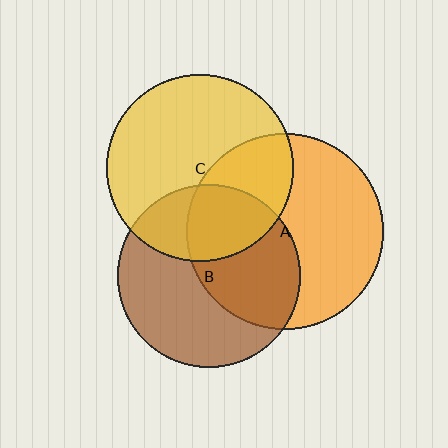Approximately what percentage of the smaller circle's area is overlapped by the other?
Approximately 30%.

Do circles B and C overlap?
Yes.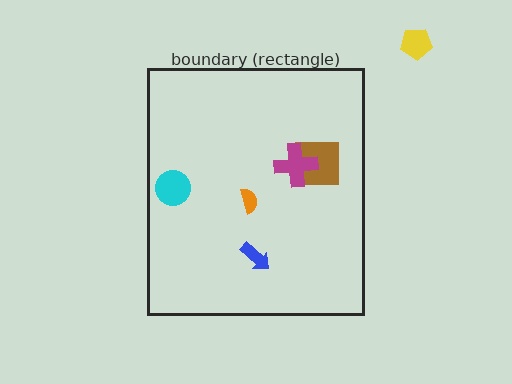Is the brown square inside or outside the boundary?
Inside.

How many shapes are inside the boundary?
5 inside, 1 outside.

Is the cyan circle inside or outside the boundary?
Inside.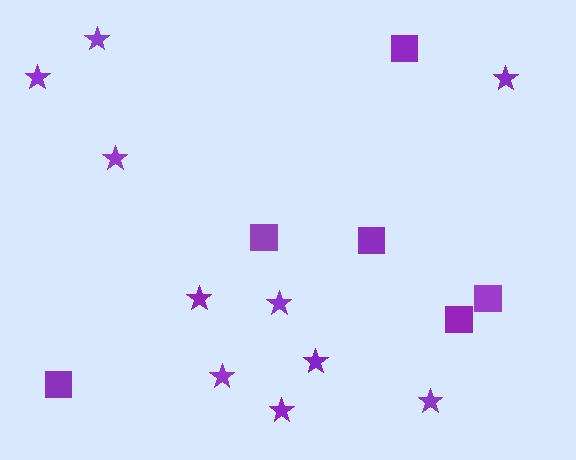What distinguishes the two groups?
There are 2 groups: one group of squares (6) and one group of stars (10).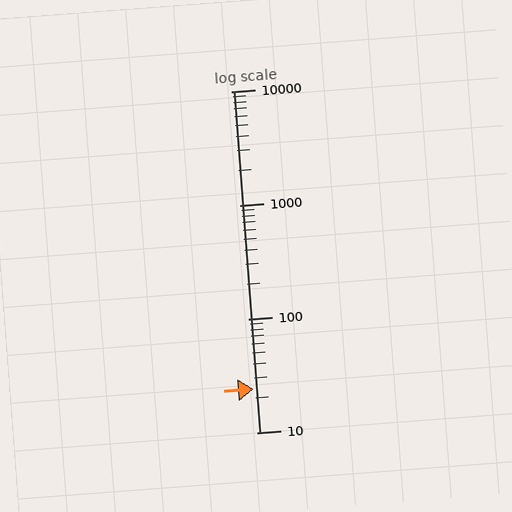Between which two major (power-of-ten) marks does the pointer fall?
The pointer is between 10 and 100.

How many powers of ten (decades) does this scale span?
The scale spans 3 decades, from 10 to 10000.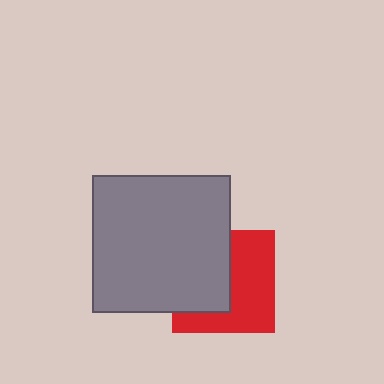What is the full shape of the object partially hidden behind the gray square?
The partially hidden object is a red square.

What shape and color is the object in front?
The object in front is a gray square.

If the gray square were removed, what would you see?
You would see the complete red square.